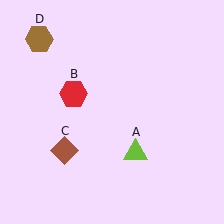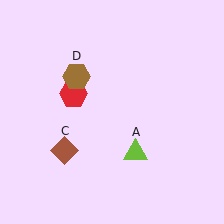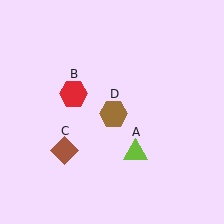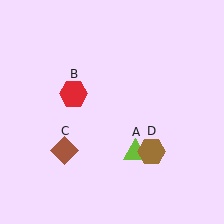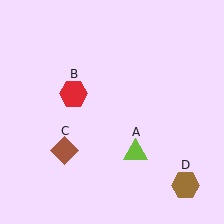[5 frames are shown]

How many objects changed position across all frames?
1 object changed position: brown hexagon (object D).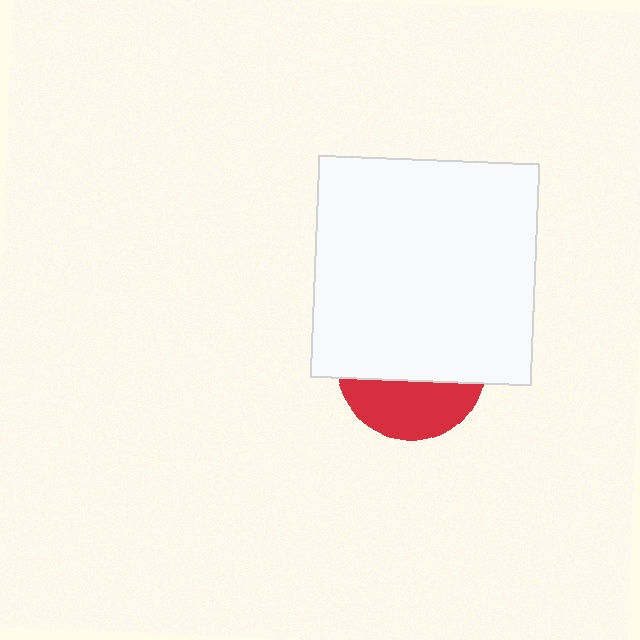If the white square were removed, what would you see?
You would see the complete red circle.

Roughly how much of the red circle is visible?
A small part of it is visible (roughly 37%).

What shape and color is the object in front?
The object in front is a white square.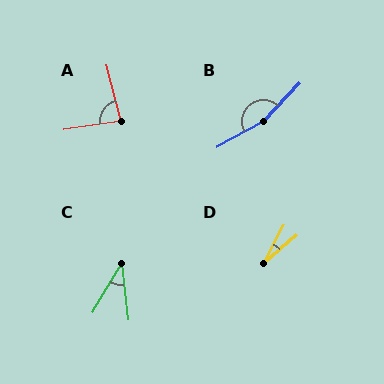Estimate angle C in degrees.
Approximately 38 degrees.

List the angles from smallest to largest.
D (21°), C (38°), A (83°), B (162°).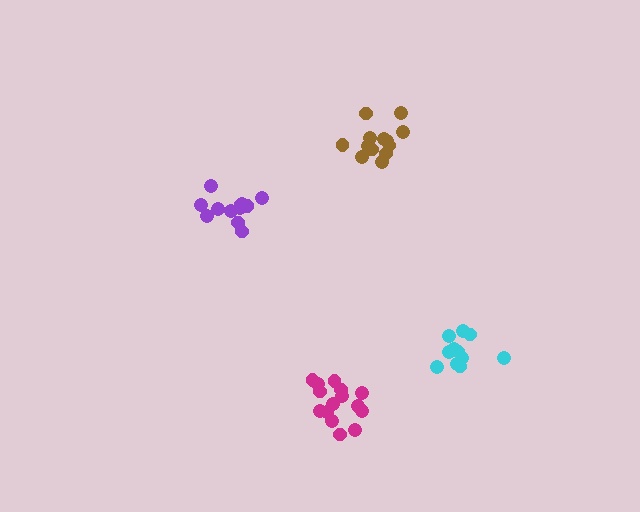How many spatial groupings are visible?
There are 4 spatial groupings.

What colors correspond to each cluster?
The clusters are colored: brown, cyan, purple, magenta.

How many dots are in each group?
Group 1: 14 dots, Group 2: 11 dots, Group 3: 12 dots, Group 4: 15 dots (52 total).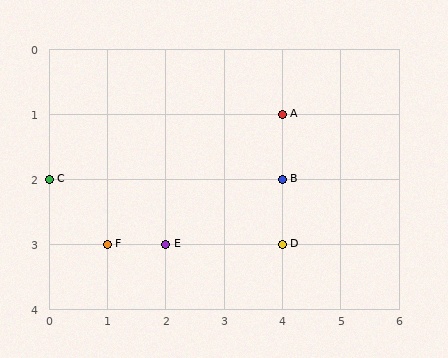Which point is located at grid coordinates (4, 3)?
Point D is at (4, 3).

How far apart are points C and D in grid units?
Points C and D are 4 columns and 1 row apart (about 4.1 grid units diagonally).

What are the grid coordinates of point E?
Point E is at grid coordinates (2, 3).